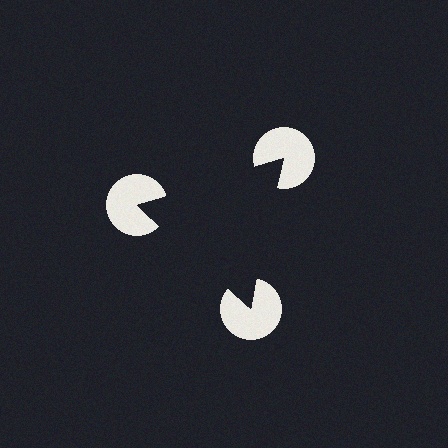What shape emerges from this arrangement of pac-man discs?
An illusory triangle — its edges are inferred from the aligned wedge cuts in the pac-man discs, not physically drawn.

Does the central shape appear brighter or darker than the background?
It typically appears slightly darker than the background, even though no actual brightness change is drawn.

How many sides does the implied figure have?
3 sides.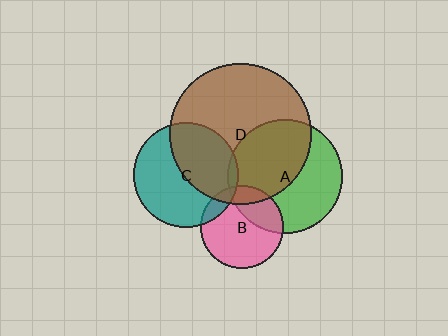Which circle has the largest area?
Circle D (brown).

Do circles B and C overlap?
Yes.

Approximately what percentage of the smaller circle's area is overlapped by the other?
Approximately 10%.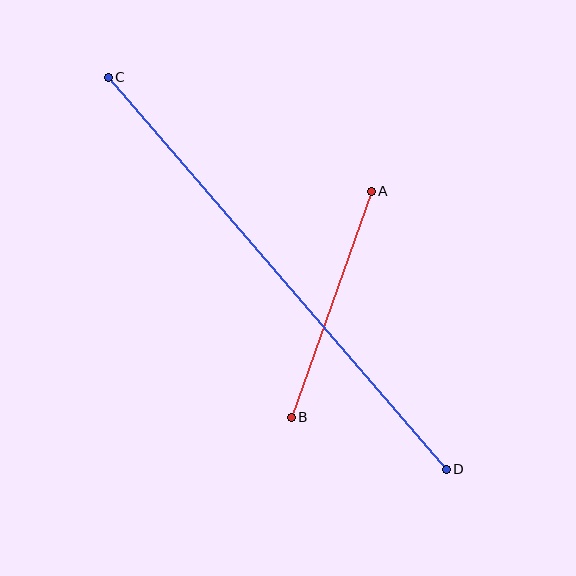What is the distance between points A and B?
The distance is approximately 240 pixels.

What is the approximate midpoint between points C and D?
The midpoint is at approximately (277, 273) pixels.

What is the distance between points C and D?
The distance is approximately 517 pixels.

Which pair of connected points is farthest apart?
Points C and D are farthest apart.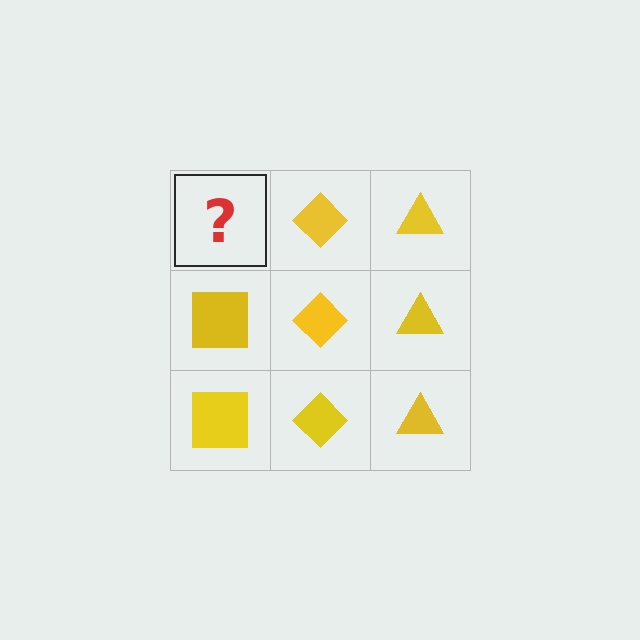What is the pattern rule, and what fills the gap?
The rule is that each column has a consistent shape. The gap should be filled with a yellow square.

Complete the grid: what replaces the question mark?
The question mark should be replaced with a yellow square.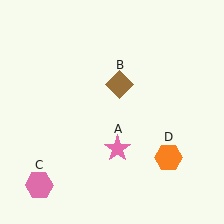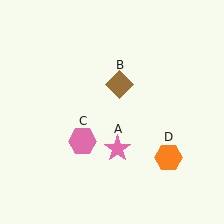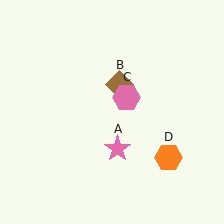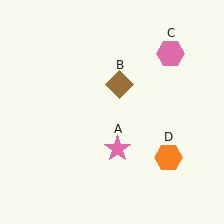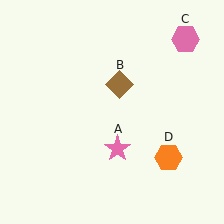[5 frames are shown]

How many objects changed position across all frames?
1 object changed position: pink hexagon (object C).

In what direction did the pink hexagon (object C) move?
The pink hexagon (object C) moved up and to the right.